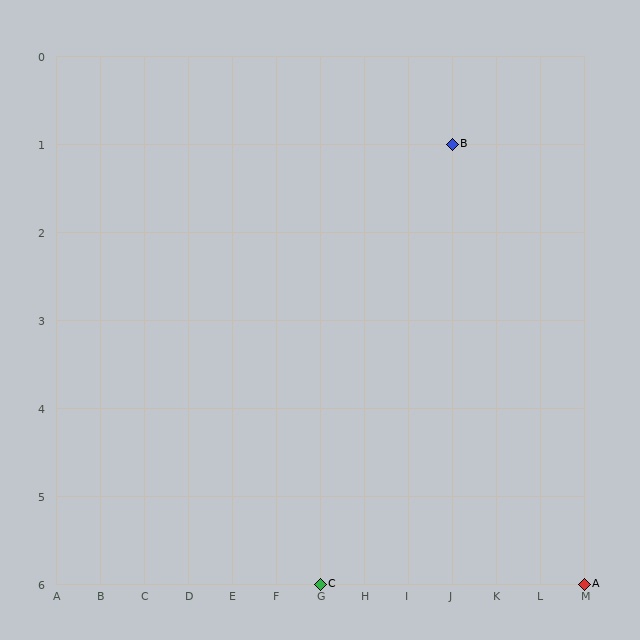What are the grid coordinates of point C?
Point C is at grid coordinates (G, 6).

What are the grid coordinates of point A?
Point A is at grid coordinates (M, 6).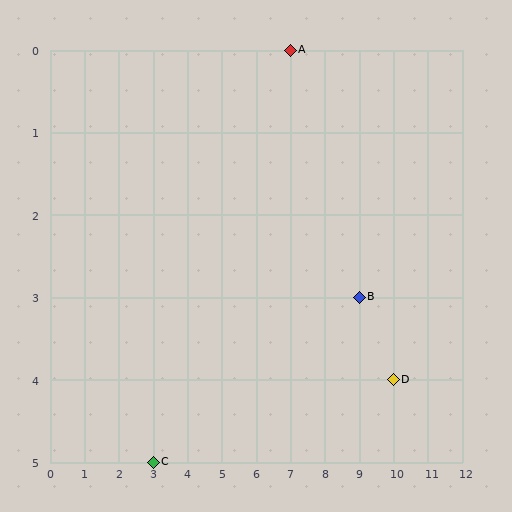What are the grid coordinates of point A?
Point A is at grid coordinates (7, 0).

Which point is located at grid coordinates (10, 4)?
Point D is at (10, 4).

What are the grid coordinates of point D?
Point D is at grid coordinates (10, 4).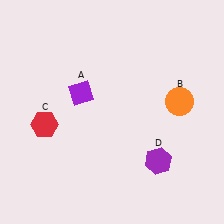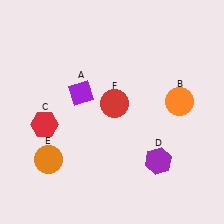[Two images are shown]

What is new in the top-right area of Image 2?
A red circle (F) was added in the top-right area of Image 2.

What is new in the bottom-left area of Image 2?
An orange circle (E) was added in the bottom-left area of Image 2.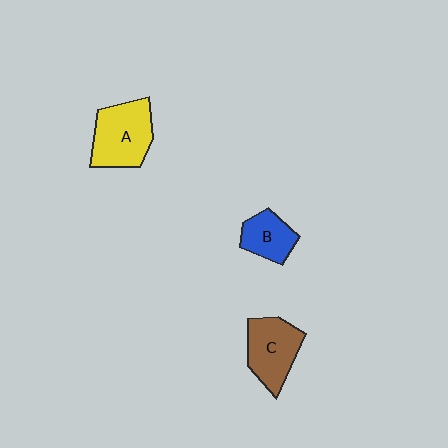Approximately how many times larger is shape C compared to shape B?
Approximately 1.5 times.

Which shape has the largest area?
Shape A (yellow).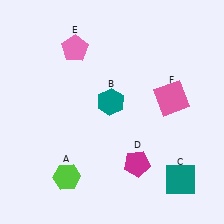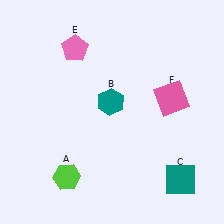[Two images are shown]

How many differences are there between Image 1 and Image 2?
There is 1 difference between the two images.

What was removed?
The magenta pentagon (D) was removed in Image 2.